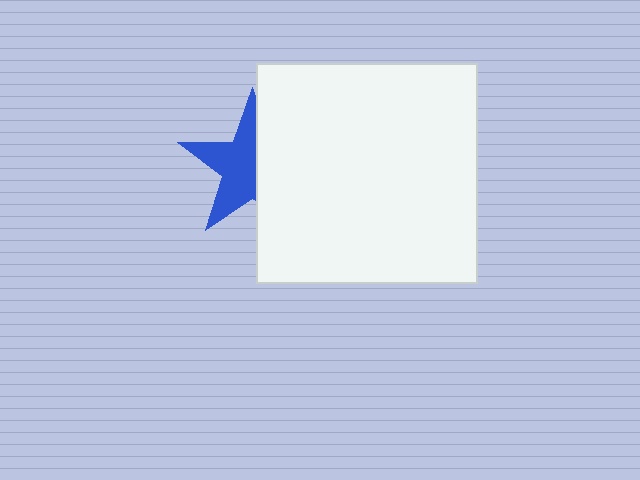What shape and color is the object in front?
The object in front is a white square.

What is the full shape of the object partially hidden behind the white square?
The partially hidden object is a blue star.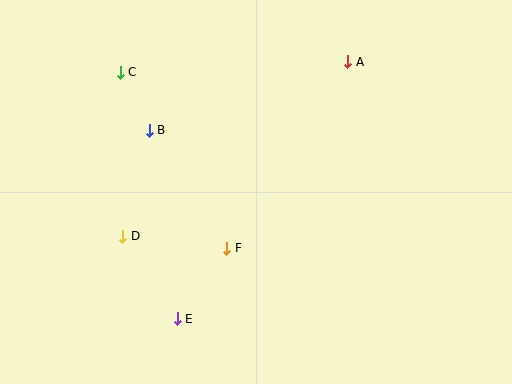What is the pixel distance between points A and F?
The distance between A and F is 222 pixels.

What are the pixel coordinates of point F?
Point F is at (227, 248).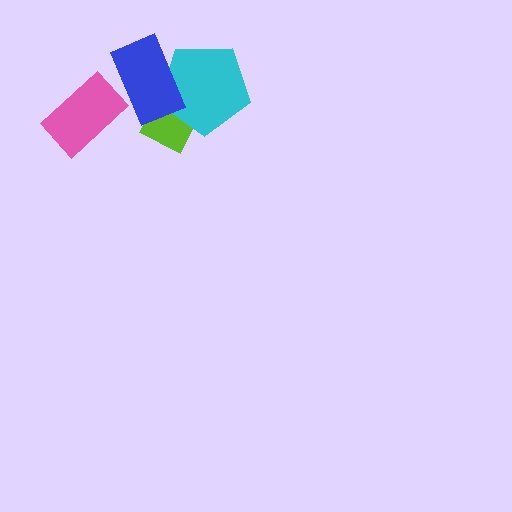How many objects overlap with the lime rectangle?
2 objects overlap with the lime rectangle.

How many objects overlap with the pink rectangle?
0 objects overlap with the pink rectangle.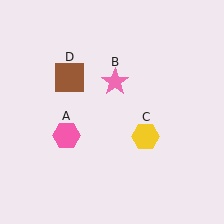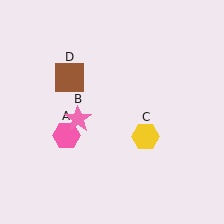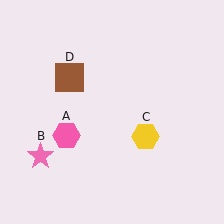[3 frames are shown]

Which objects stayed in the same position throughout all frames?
Pink hexagon (object A) and yellow hexagon (object C) and brown square (object D) remained stationary.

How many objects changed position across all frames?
1 object changed position: pink star (object B).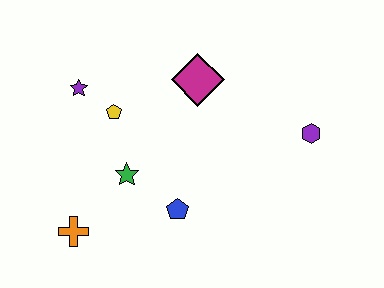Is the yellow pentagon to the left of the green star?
Yes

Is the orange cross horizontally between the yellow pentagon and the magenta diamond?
No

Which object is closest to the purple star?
The yellow pentagon is closest to the purple star.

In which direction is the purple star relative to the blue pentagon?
The purple star is above the blue pentagon.